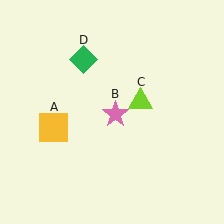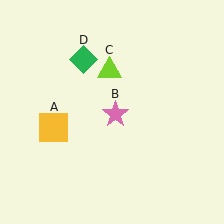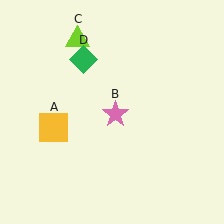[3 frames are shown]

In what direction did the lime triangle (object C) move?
The lime triangle (object C) moved up and to the left.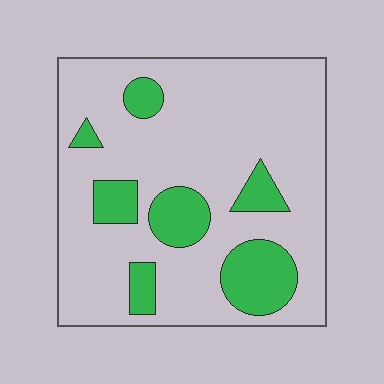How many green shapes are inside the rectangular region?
7.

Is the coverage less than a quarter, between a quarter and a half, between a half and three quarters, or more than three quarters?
Less than a quarter.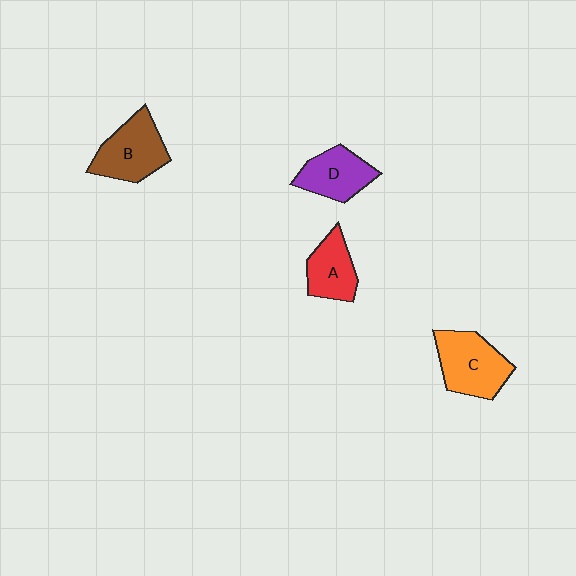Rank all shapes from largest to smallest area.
From largest to smallest: C (orange), B (brown), D (purple), A (red).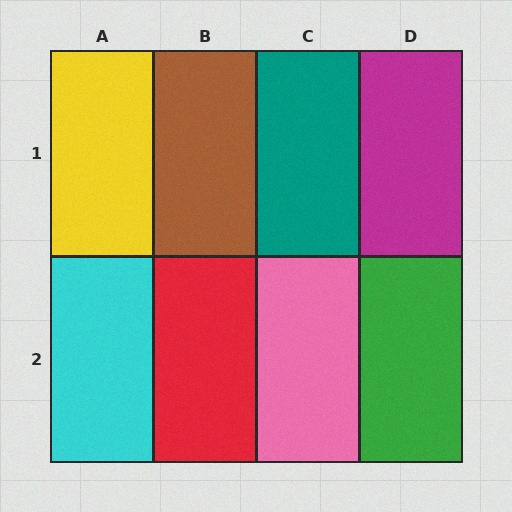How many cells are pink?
1 cell is pink.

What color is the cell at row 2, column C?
Pink.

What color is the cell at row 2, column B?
Red.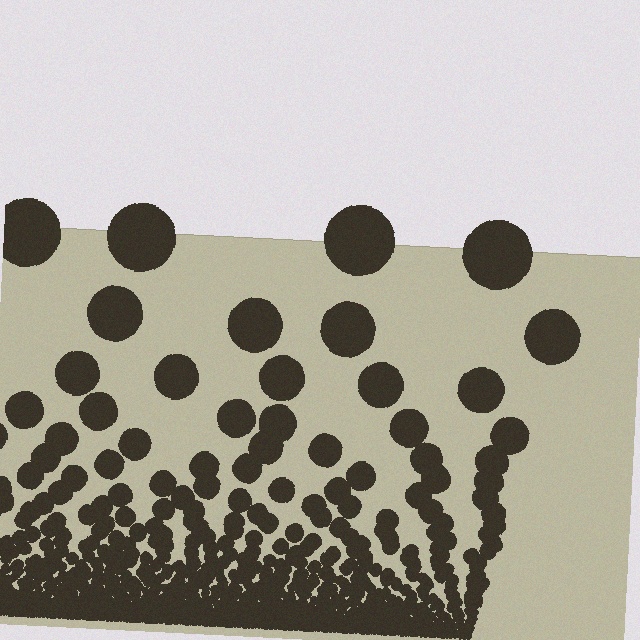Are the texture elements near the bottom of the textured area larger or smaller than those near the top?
Smaller. The gradient is inverted — elements near the bottom are smaller and denser.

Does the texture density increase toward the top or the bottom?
Density increases toward the bottom.